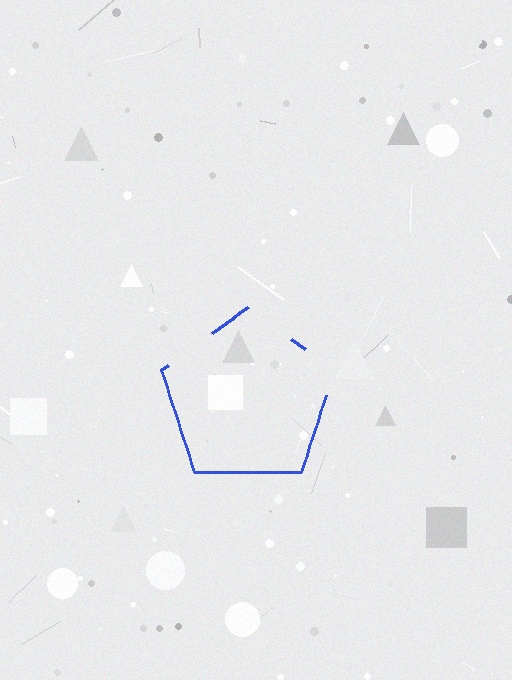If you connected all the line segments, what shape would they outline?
They would outline a pentagon.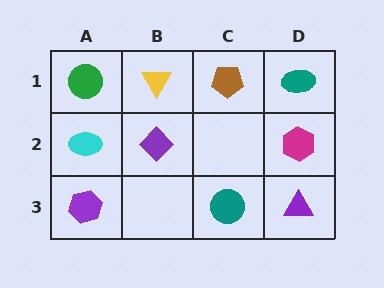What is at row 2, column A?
A cyan ellipse.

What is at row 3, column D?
A purple triangle.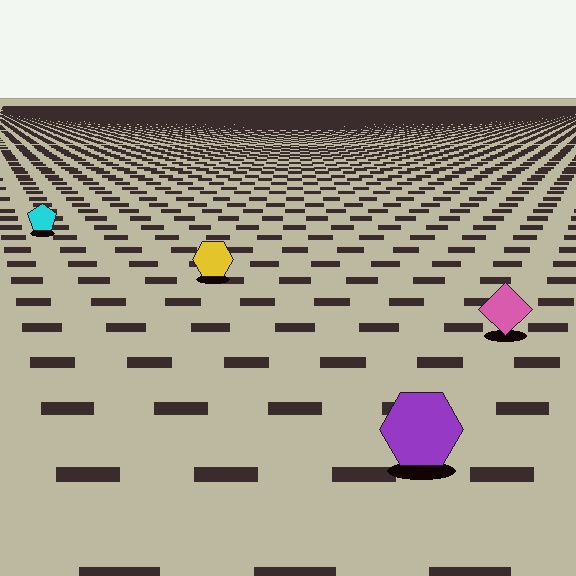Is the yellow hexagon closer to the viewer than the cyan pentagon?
Yes. The yellow hexagon is closer — you can tell from the texture gradient: the ground texture is coarser near it.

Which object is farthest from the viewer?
The cyan pentagon is farthest from the viewer. It appears smaller and the ground texture around it is denser.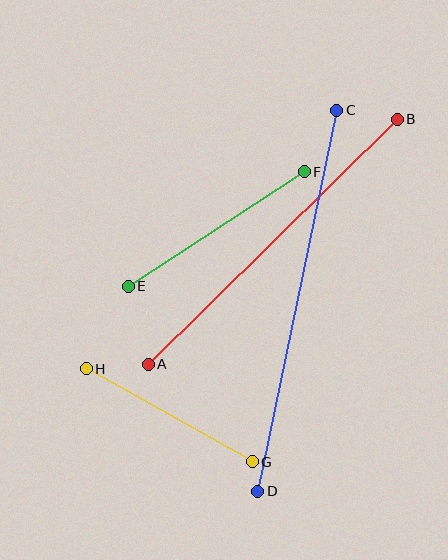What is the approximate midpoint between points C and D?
The midpoint is at approximately (297, 301) pixels.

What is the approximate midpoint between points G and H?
The midpoint is at approximately (169, 415) pixels.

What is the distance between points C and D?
The distance is approximately 389 pixels.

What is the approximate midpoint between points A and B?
The midpoint is at approximately (273, 242) pixels.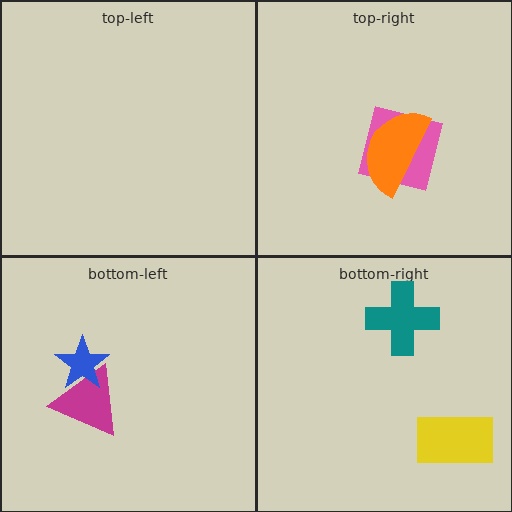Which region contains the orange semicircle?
The top-right region.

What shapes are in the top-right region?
The pink square, the orange semicircle.